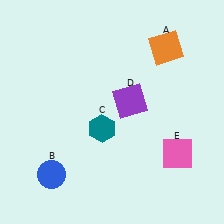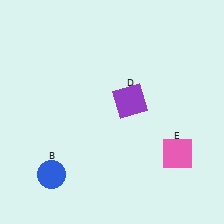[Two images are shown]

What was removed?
The teal hexagon (C), the orange square (A) were removed in Image 2.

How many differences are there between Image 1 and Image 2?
There are 2 differences between the two images.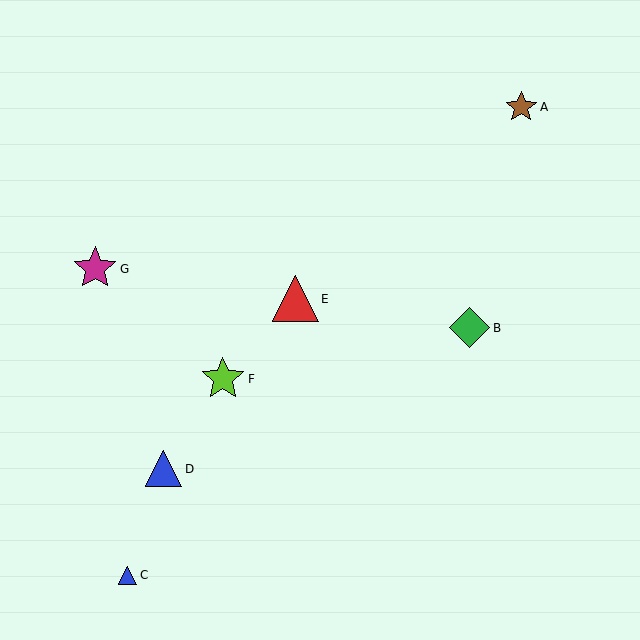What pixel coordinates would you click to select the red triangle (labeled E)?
Click at (295, 299) to select the red triangle E.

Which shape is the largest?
The red triangle (labeled E) is the largest.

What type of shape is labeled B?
Shape B is a green diamond.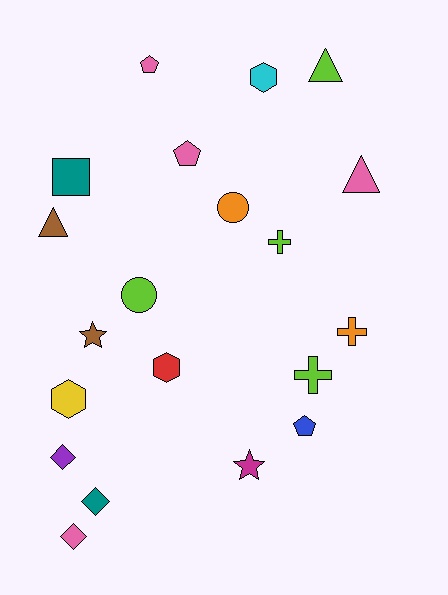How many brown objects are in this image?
There are 2 brown objects.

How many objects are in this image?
There are 20 objects.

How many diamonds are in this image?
There are 3 diamonds.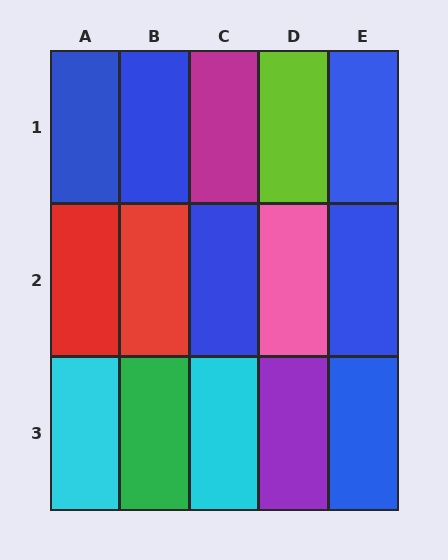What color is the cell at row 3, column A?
Cyan.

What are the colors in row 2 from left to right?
Red, red, blue, pink, blue.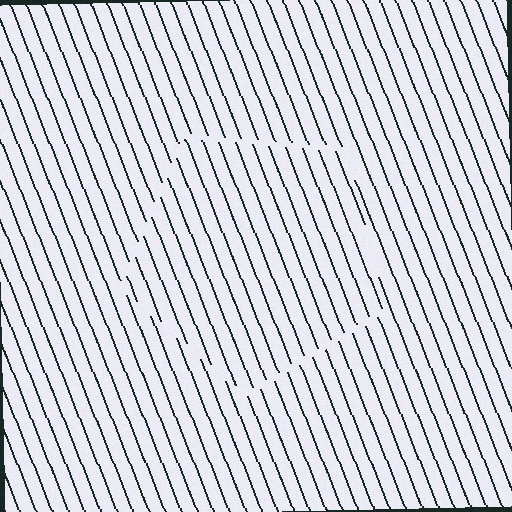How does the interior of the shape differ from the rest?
The interior of the shape contains the same grating, shifted by half a period — the contour is defined by the phase discontinuity where line-ends from the inner and outer gratings abut.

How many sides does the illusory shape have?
5 sides — the line-ends trace a pentagon.